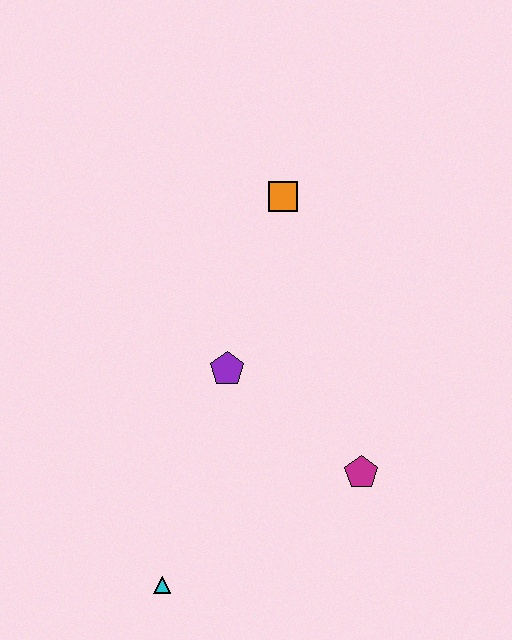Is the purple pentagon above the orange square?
No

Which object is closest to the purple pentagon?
The magenta pentagon is closest to the purple pentagon.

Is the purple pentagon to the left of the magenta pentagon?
Yes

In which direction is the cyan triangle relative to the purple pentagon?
The cyan triangle is below the purple pentagon.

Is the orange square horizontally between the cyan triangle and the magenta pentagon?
Yes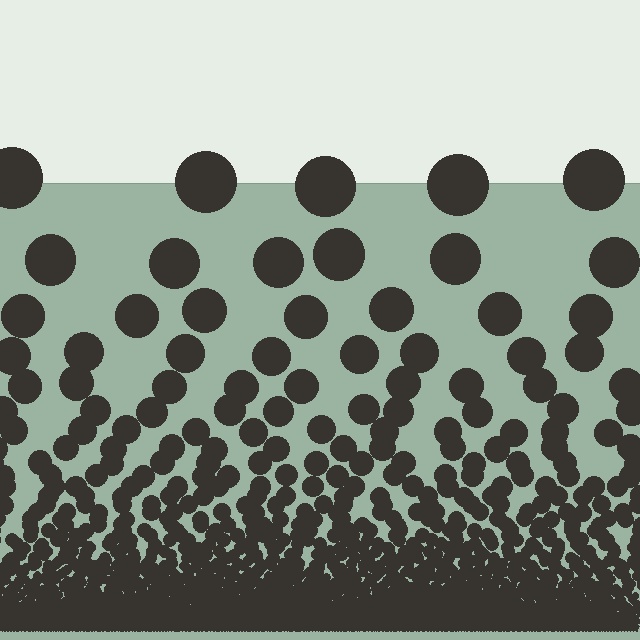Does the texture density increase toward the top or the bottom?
Density increases toward the bottom.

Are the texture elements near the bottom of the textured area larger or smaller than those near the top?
Smaller. The gradient is inverted — elements near the bottom are smaller and denser.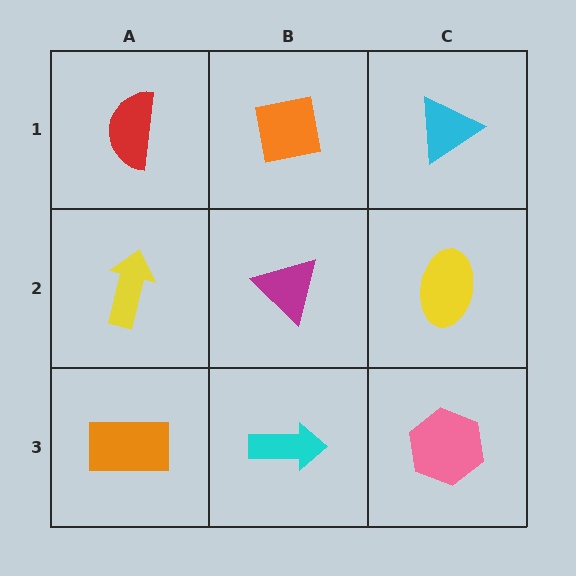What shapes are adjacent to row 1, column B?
A magenta triangle (row 2, column B), a red semicircle (row 1, column A), a cyan triangle (row 1, column C).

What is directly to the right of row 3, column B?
A pink hexagon.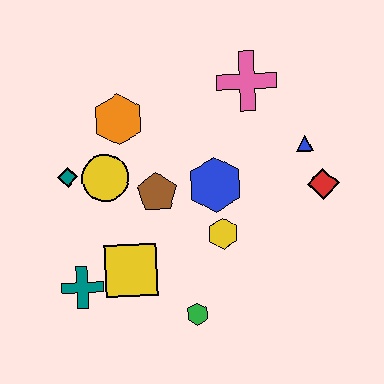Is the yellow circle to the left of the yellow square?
Yes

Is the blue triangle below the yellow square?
No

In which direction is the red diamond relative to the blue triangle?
The red diamond is below the blue triangle.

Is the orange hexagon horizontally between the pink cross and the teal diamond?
Yes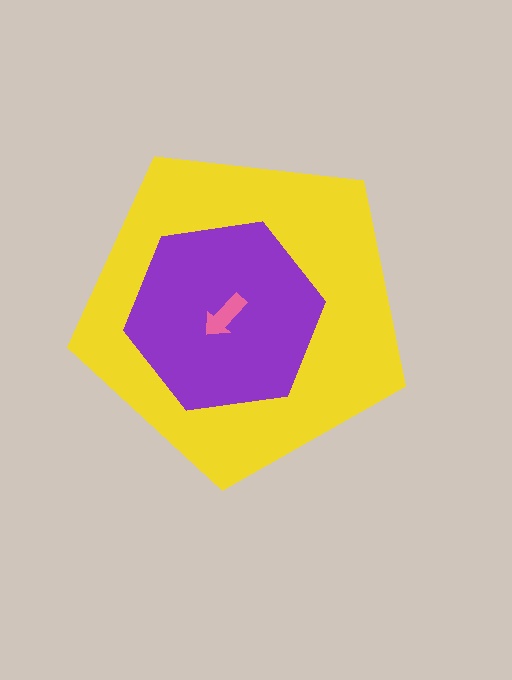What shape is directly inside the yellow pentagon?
The purple hexagon.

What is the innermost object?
The pink arrow.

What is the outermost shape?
The yellow pentagon.